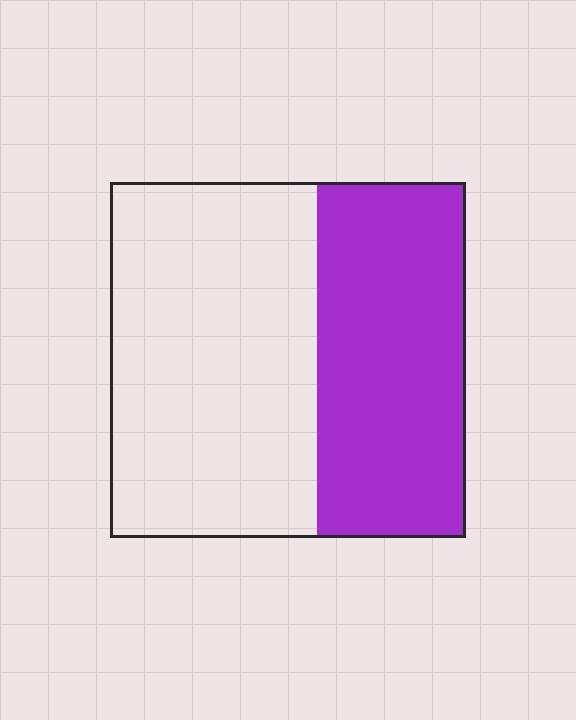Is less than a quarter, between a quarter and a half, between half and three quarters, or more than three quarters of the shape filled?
Between a quarter and a half.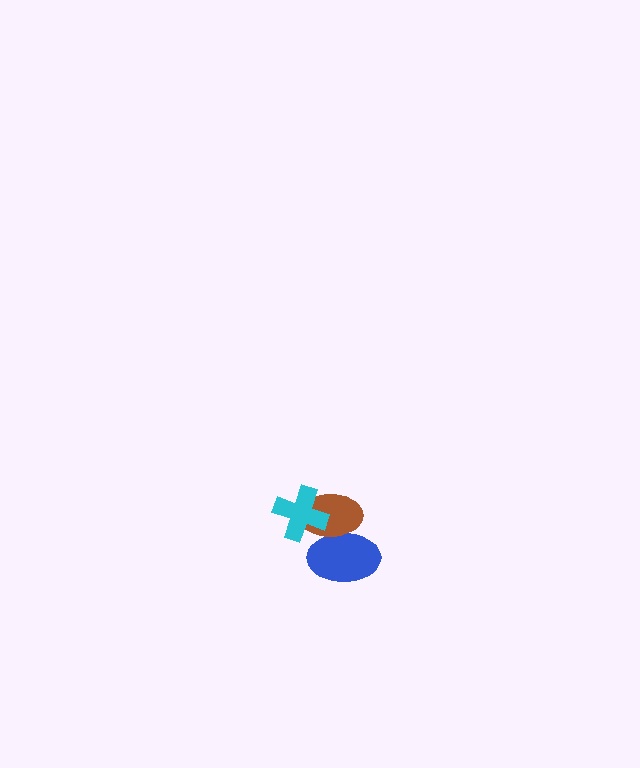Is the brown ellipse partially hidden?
Yes, it is partially covered by another shape.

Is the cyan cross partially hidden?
No, no other shape covers it.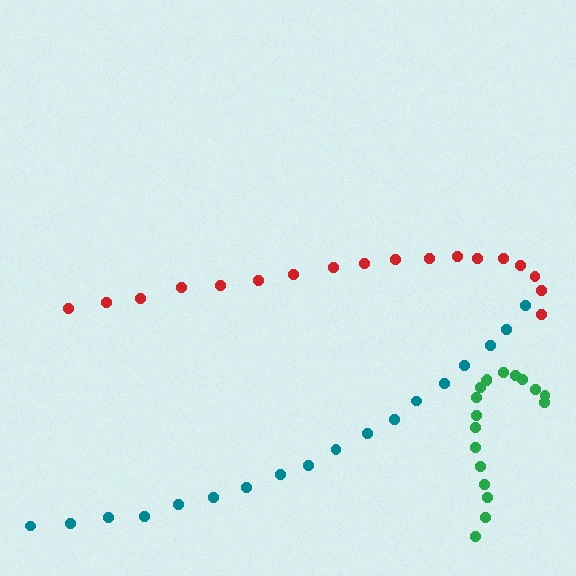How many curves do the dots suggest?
There are 3 distinct paths.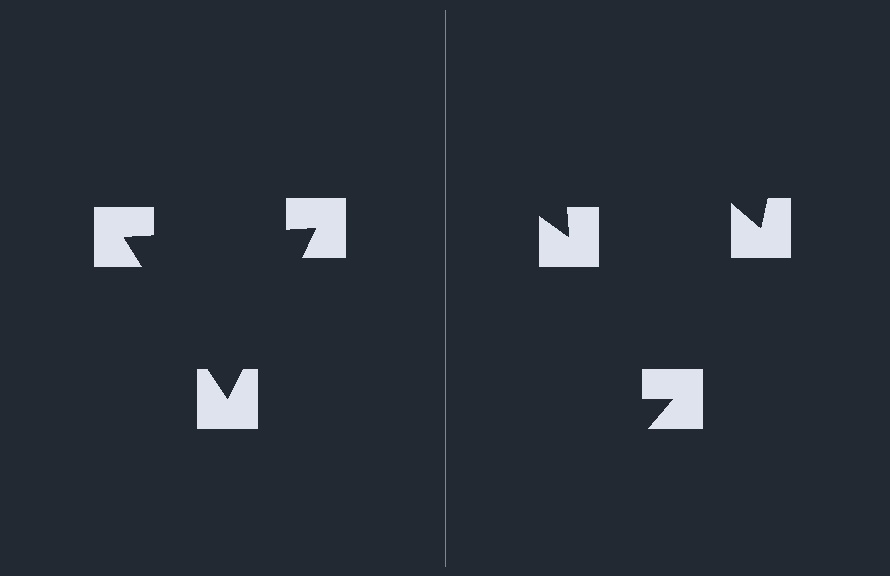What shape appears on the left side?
An illusory triangle.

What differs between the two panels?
The notched squares are positioned identically on both sides; only the wedge orientations differ. On the left they align to a triangle; on the right they are misaligned.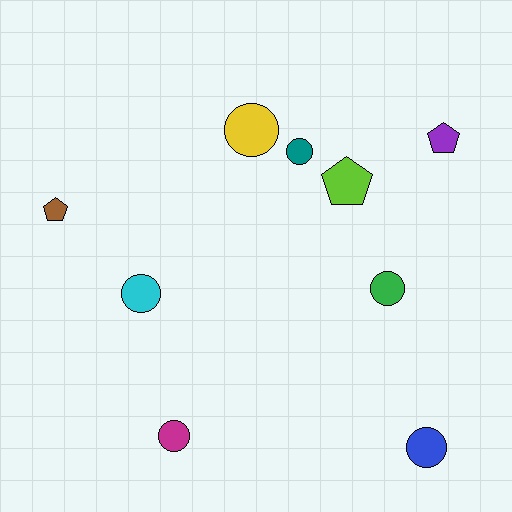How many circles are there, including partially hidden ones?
There are 6 circles.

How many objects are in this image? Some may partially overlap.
There are 9 objects.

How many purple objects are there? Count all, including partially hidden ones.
There is 1 purple object.